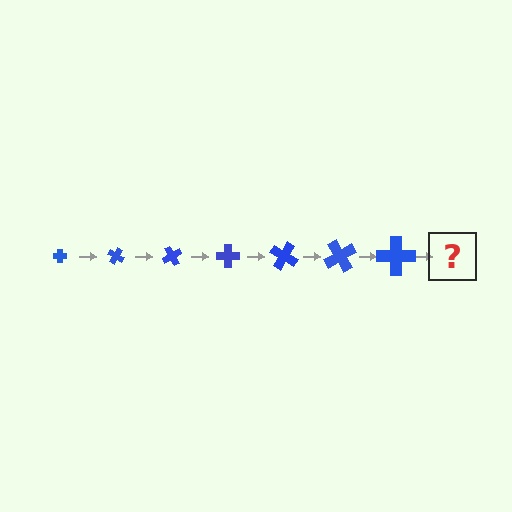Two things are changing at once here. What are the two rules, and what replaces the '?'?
The two rules are that the cross grows larger each step and it rotates 30 degrees each step. The '?' should be a cross, larger than the previous one and rotated 210 degrees from the start.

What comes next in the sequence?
The next element should be a cross, larger than the previous one and rotated 210 degrees from the start.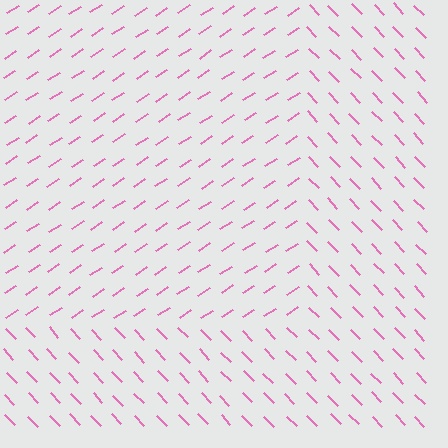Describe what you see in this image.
The image is filled with small pink line segments. A rectangle region in the image has lines oriented differently from the surrounding lines, creating a visible texture boundary.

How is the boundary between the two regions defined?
The boundary is defined purely by a change in line orientation (approximately 80 degrees difference). All lines are the same color and thickness.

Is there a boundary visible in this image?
Yes, there is a texture boundary formed by a change in line orientation.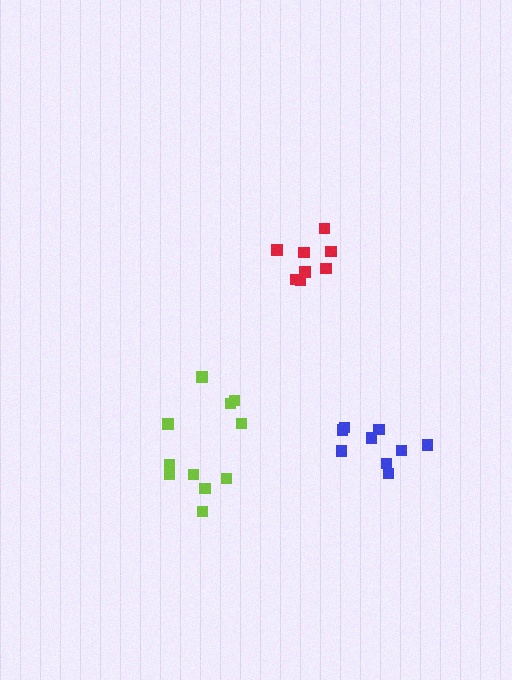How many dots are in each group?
Group 1: 11 dots, Group 2: 8 dots, Group 3: 9 dots (28 total).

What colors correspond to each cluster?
The clusters are colored: lime, red, blue.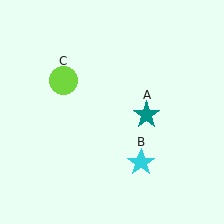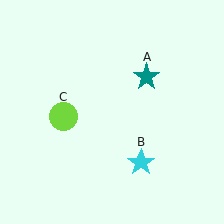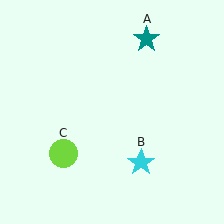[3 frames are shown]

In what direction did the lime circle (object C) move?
The lime circle (object C) moved down.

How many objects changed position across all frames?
2 objects changed position: teal star (object A), lime circle (object C).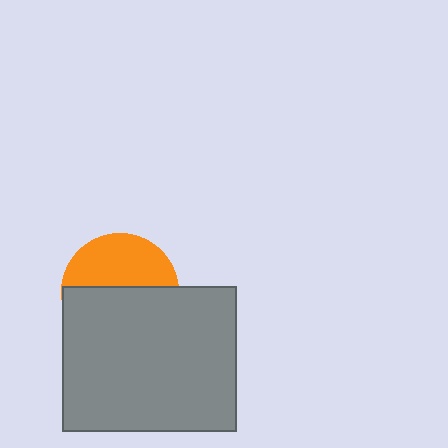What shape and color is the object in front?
The object in front is a gray rectangle.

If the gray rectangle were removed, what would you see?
You would see the complete orange circle.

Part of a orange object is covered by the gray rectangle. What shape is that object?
It is a circle.